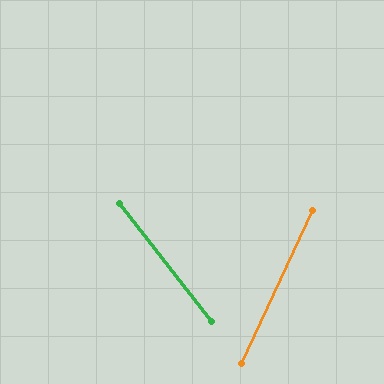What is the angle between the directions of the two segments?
Approximately 63 degrees.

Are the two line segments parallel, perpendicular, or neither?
Neither parallel nor perpendicular — they differ by about 63°.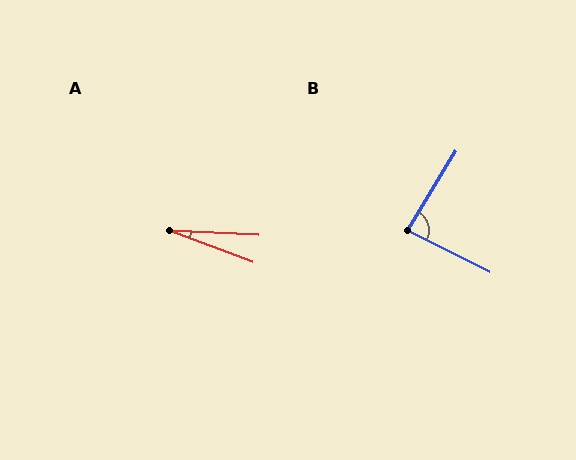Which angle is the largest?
B, at approximately 85 degrees.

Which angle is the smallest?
A, at approximately 17 degrees.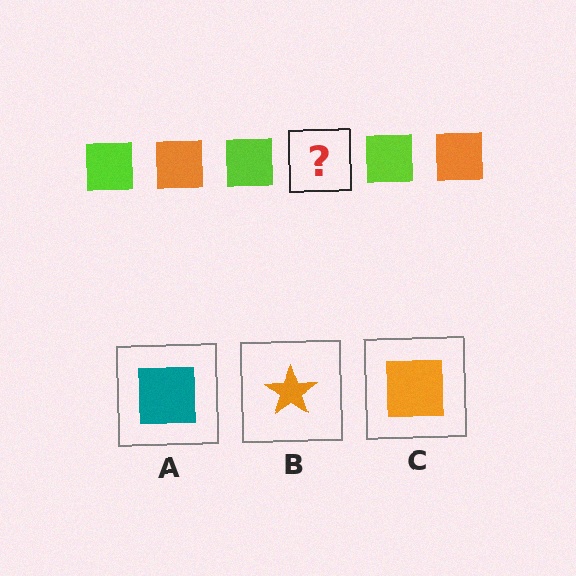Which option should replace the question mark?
Option C.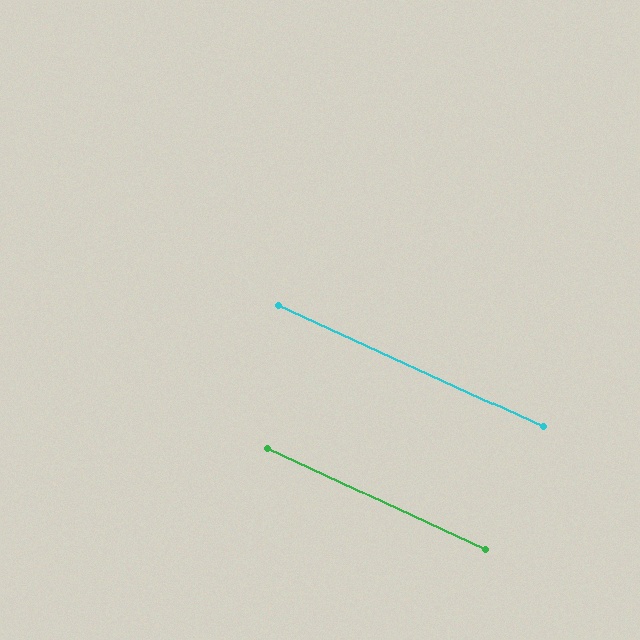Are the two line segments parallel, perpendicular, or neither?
Parallel — their directions differ by only 0.1°.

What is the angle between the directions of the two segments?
Approximately 0 degrees.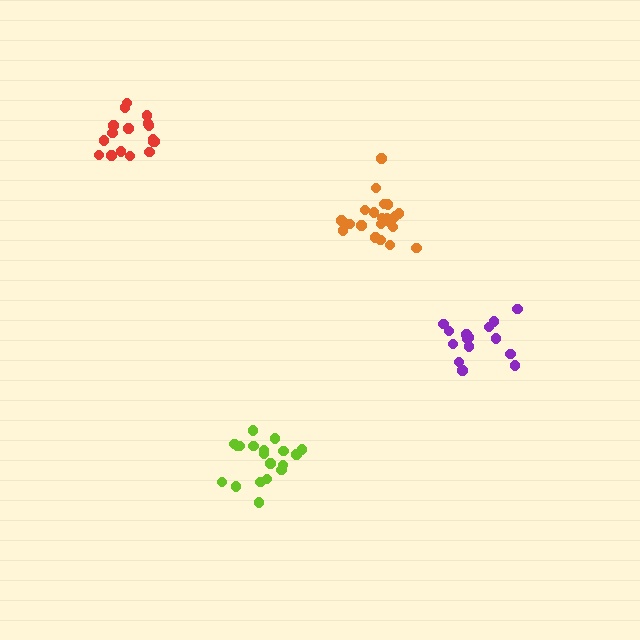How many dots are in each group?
Group 1: 19 dots, Group 2: 15 dots, Group 3: 21 dots, Group 4: 17 dots (72 total).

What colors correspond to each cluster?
The clusters are colored: lime, purple, orange, red.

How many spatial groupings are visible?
There are 4 spatial groupings.